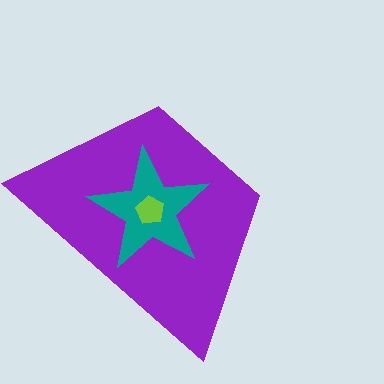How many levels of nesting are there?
3.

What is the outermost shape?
The purple trapezoid.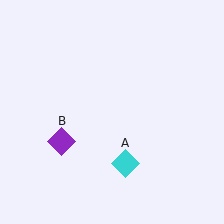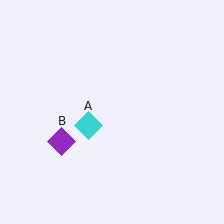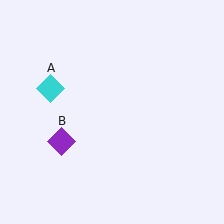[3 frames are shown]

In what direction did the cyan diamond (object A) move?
The cyan diamond (object A) moved up and to the left.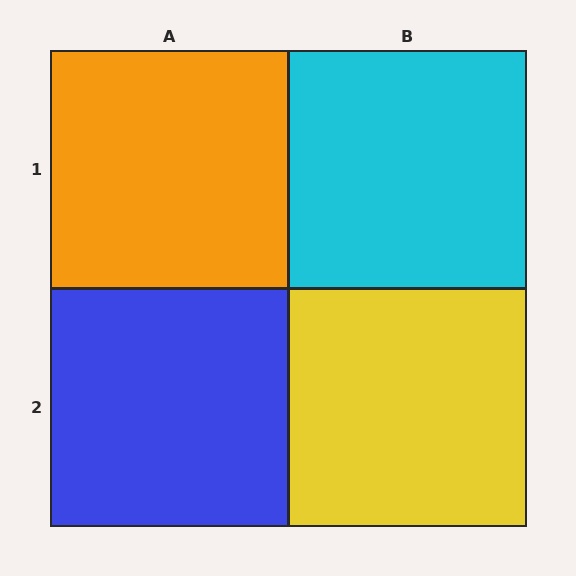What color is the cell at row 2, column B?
Yellow.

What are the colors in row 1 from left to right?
Orange, cyan.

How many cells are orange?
1 cell is orange.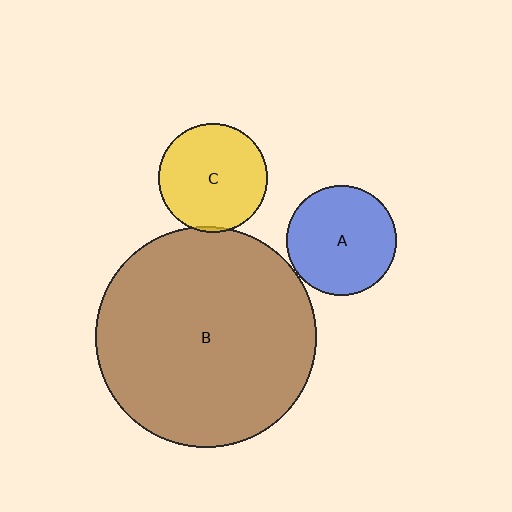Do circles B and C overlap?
Yes.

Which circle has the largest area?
Circle B (brown).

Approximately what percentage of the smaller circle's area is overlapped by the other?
Approximately 5%.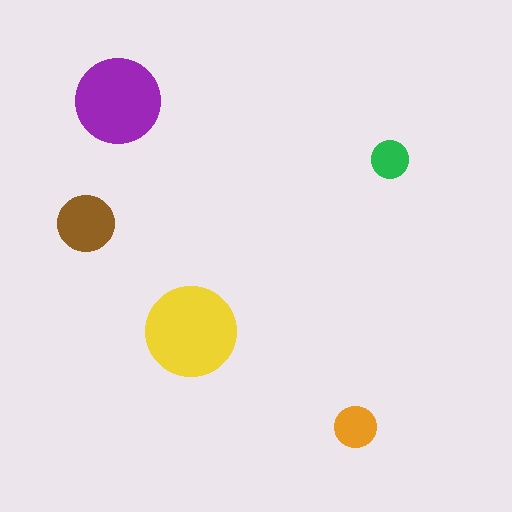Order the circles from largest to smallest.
the yellow one, the purple one, the brown one, the orange one, the green one.